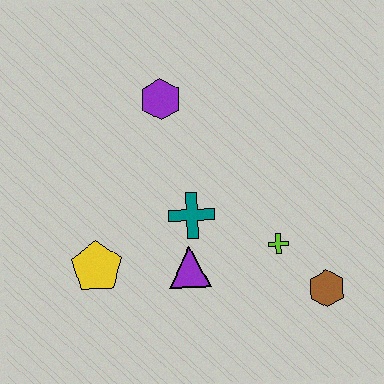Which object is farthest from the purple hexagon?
The brown hexagon is farthest from the purple hexagon.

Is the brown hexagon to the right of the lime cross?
Yes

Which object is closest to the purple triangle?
The teal cross is closest to the purple triangle.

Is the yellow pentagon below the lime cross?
Yes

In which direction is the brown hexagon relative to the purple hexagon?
The brown hexagon is below the purple hexagon.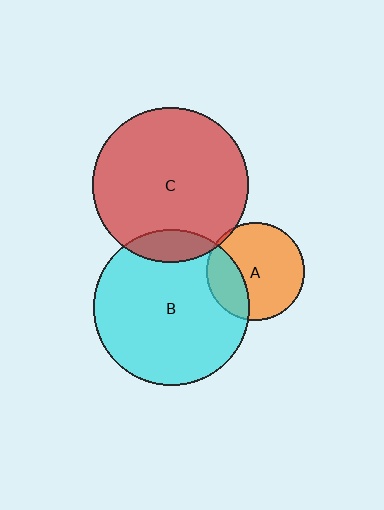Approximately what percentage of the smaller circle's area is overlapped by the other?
Approximately 5%.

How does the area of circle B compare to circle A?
Approximately 2.6 times.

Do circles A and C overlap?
Yes.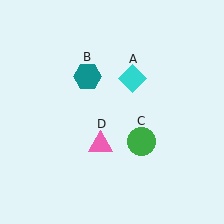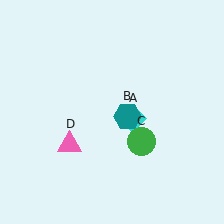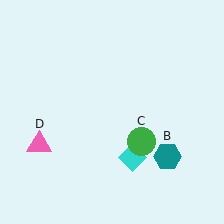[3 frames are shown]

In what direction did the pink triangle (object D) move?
The pink triangle (object D) moved left.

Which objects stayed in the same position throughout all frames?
Green circle (object C) remained stationary.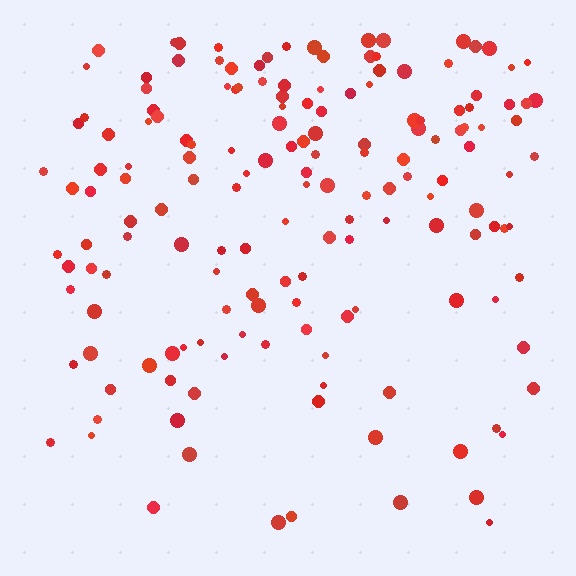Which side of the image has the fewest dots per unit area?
The bottom.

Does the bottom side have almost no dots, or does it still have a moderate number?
Still a moderate number, just noticeably fewer than the top.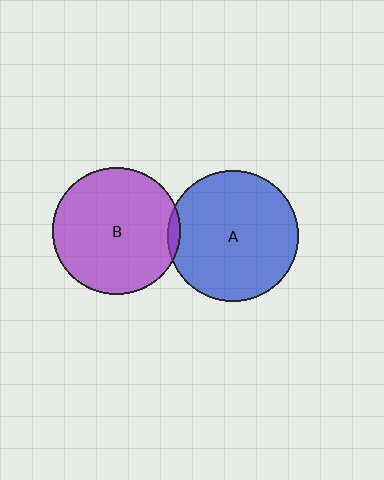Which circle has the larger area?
Circle A (blue).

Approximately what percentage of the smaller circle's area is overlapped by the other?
Approximately 5%.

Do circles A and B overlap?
Yes.